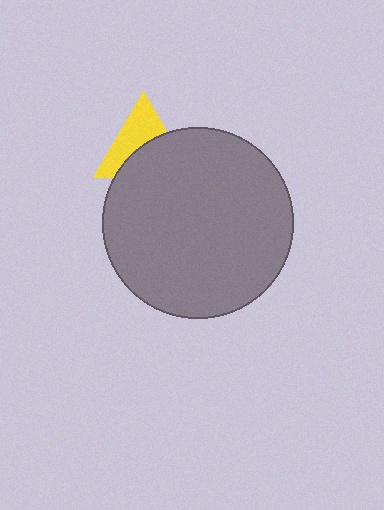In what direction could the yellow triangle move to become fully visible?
The yellow triangle could move up. That would shift it out from behind the gray circle entirely.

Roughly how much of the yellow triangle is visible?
About half of it is visible (roughly 51%).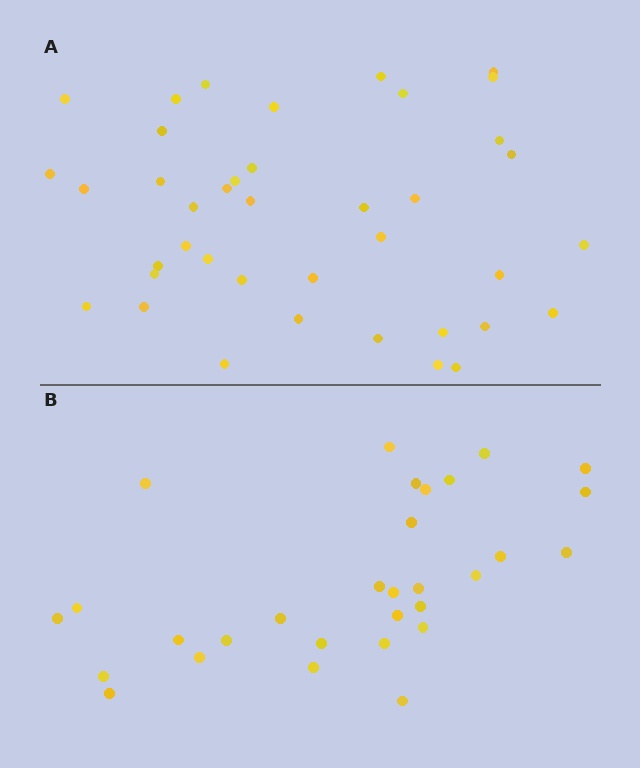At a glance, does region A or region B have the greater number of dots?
Region A (the top region) has more dots.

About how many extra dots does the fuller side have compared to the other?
Region A has roughly 10 or so more dots than region B.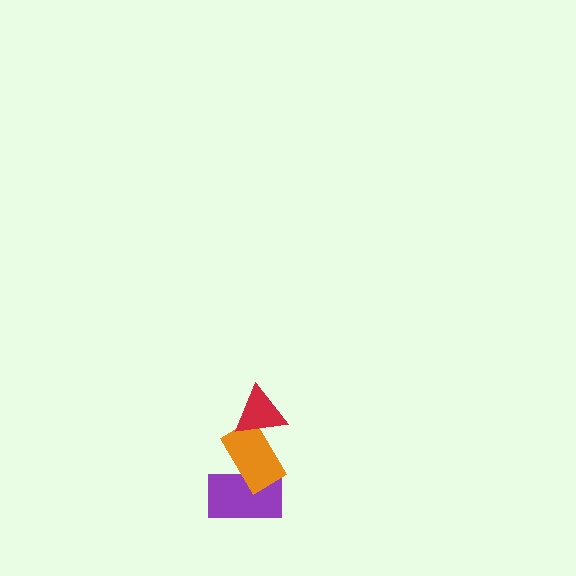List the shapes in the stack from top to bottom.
From top to bottom: the red triangle, the orange rectangle, the purple rectangle.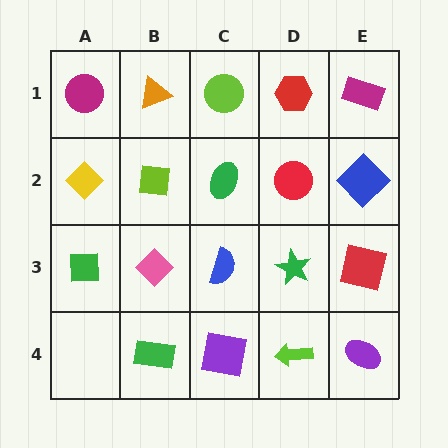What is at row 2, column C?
A green ellipse.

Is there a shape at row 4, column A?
No, that cell is empty.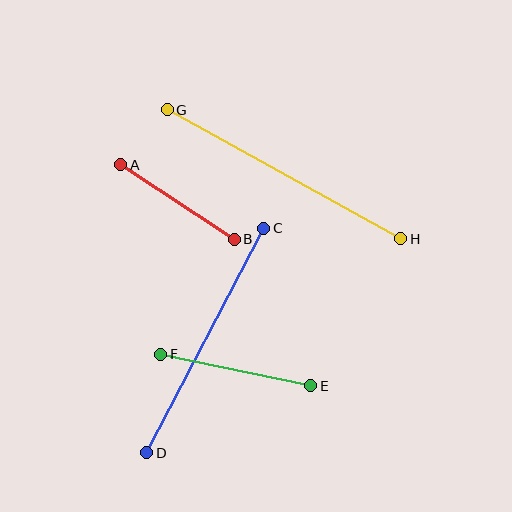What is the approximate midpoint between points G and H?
The midpoint is at approximately (284, 174) pixels.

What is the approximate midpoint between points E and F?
The midpoint is at approximately (236, 370) pixels.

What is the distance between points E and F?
The distance is approximately 153 pixels.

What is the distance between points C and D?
The distance is approximately 253 pixels.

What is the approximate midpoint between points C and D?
The midpoint is at approximately (205, 340) pixels.